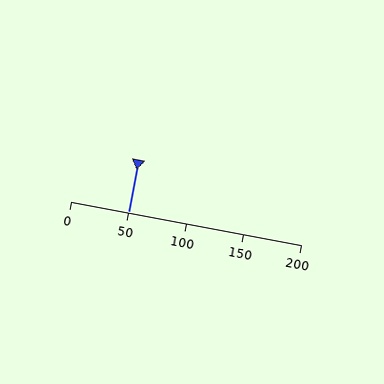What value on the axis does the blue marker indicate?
The marker indicates approximately 50.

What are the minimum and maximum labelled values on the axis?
The axis runs from 0 to 200.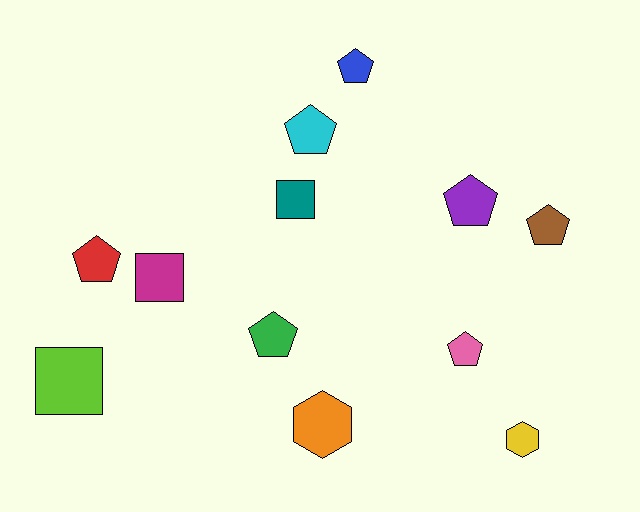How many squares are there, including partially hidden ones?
There are 3 squares.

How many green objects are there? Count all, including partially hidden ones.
There is 1 green object.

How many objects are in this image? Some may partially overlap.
There are 12 objects.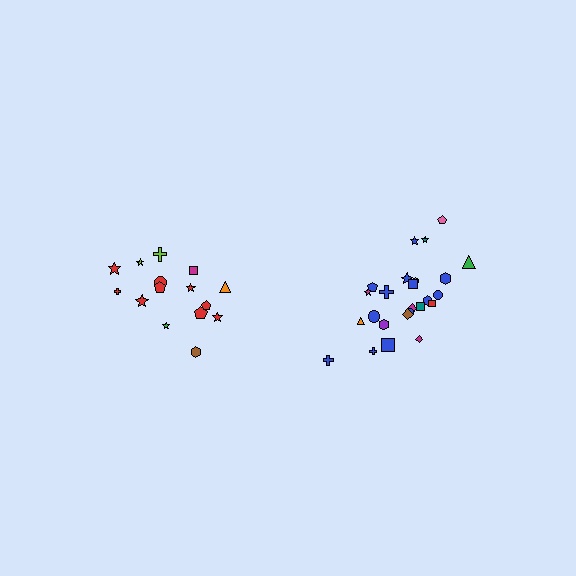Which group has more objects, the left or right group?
The right group.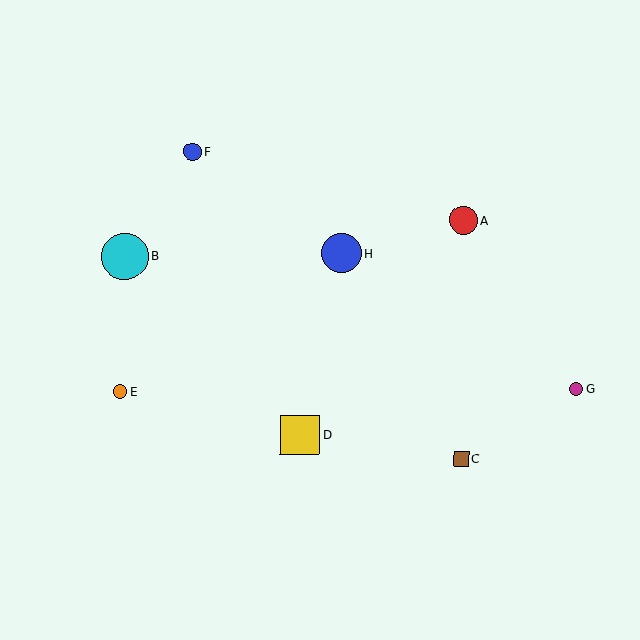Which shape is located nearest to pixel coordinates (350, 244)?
The blue circle (labeled H) at (341, 253) is nearest to that location.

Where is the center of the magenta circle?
The center of the magenta circle is at (576, 389).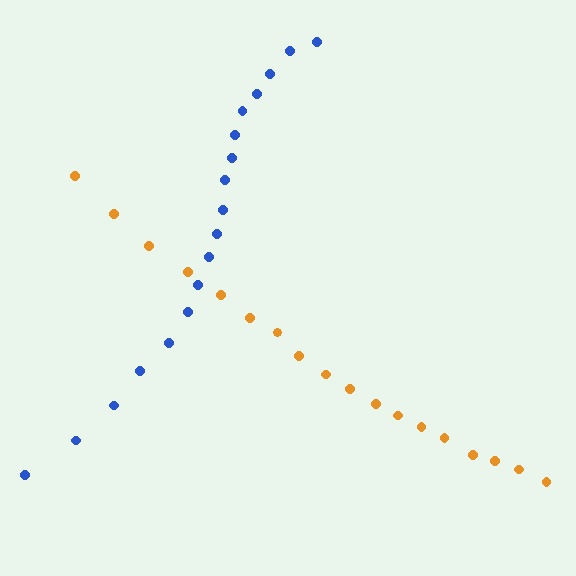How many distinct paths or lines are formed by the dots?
There are 2 distinct paths.